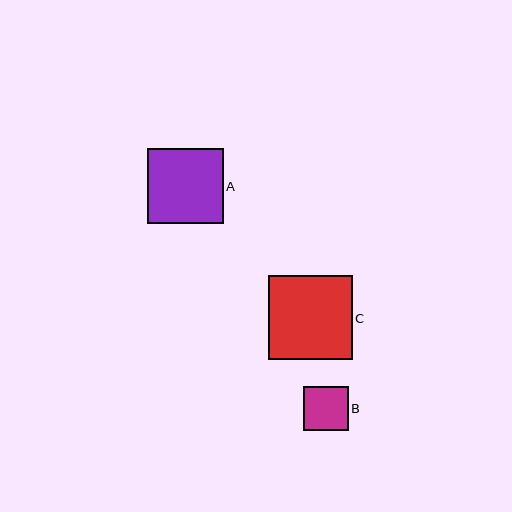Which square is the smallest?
Square B is the smallest with a size of approximately 45 pixels.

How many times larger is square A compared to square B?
Square A is approximately 1.7 times the size of square B.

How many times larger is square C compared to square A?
Square C is approximately 1.1 times the size of square A.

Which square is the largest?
Square C is the largest with a size of approximately 84 pixels.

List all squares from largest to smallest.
From largest to smallest: C, A, B.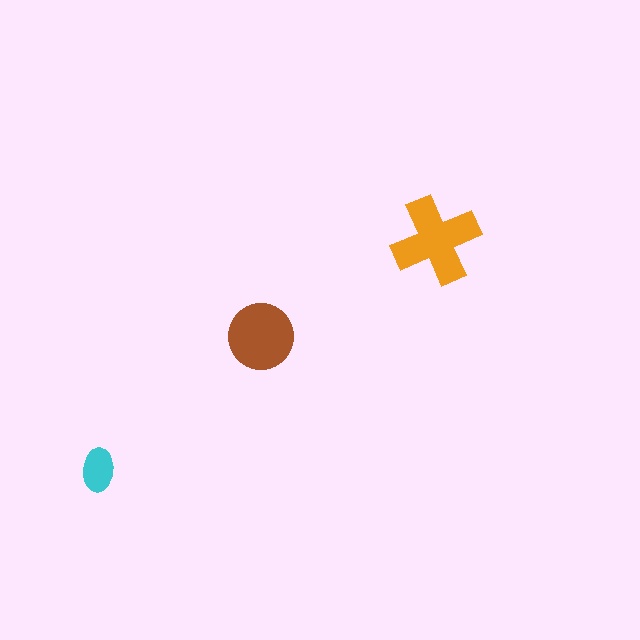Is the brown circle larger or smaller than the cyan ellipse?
Larger.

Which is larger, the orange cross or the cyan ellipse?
The orange cross.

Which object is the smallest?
The cyan ellipse.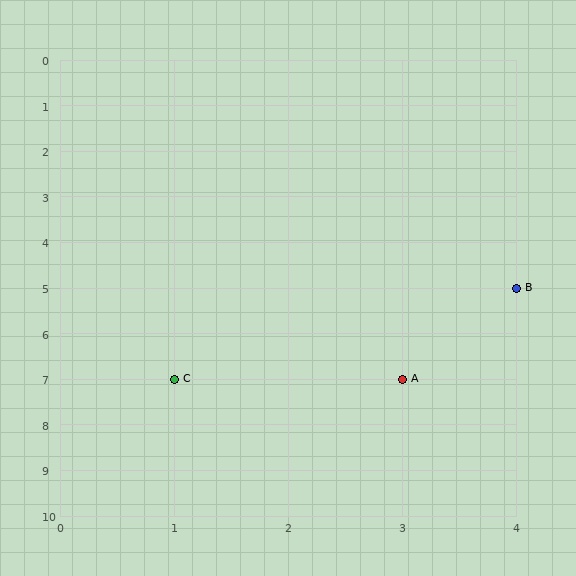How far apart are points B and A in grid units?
Points B and A are 1 column and 2 rows apart (about 2.2 grid units diagonally).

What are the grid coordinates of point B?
Point B is at grid coordinates (4, 5).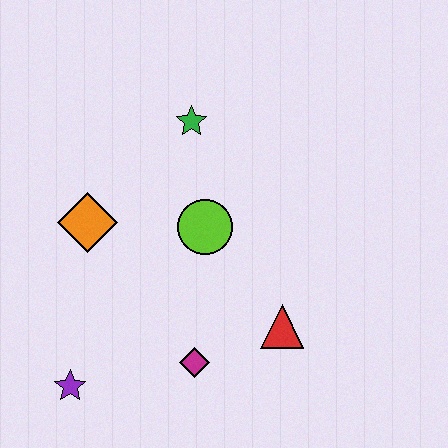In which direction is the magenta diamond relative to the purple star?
The magenta diamond is to the right of the purple star.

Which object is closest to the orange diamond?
The lime circle is closest to the orange diamond.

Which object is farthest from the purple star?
The green star is farthest from the purple star.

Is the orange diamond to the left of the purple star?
No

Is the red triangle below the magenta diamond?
No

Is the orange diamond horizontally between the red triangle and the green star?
No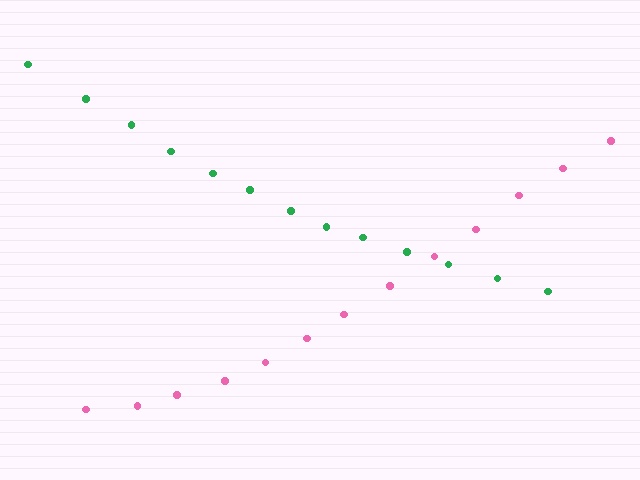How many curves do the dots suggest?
There are 2 distinct paths.